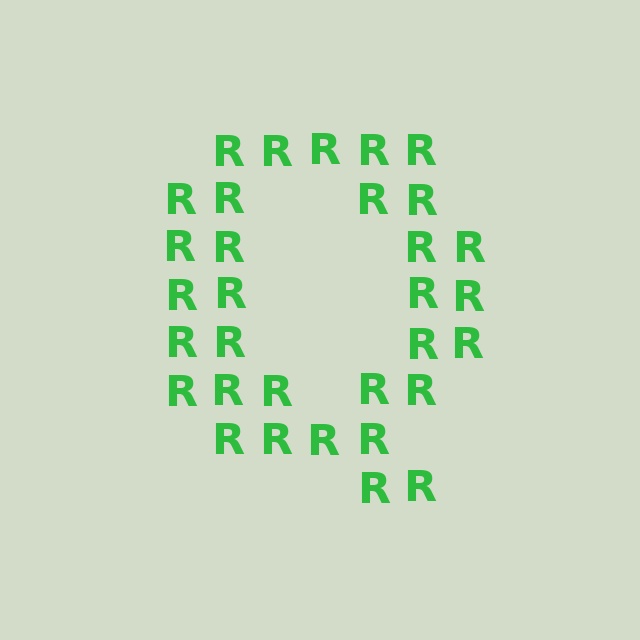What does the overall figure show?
The overall figure shows the letter Q.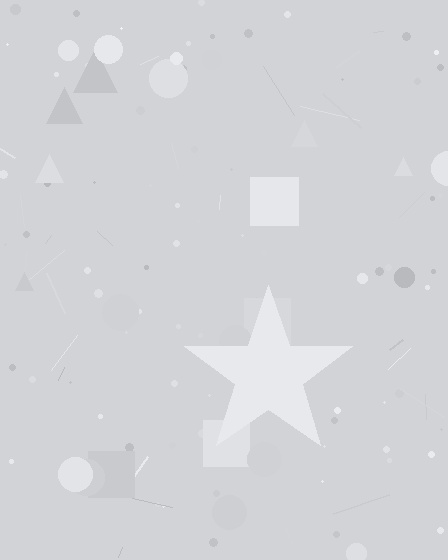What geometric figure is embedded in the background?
A star is embedded in the background.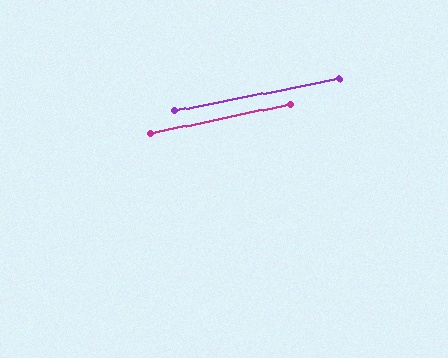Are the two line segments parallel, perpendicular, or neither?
Parallel — their directions differ by only 1.0°.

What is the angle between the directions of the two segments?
Approximately 1 degree.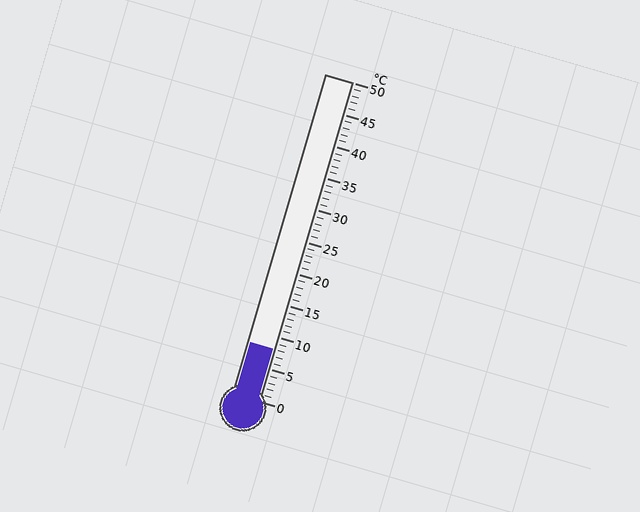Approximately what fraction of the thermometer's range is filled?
The thermometer is filled to approximately 15% of its range.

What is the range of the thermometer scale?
The thermometer scale ranges from 0°C to 50°C.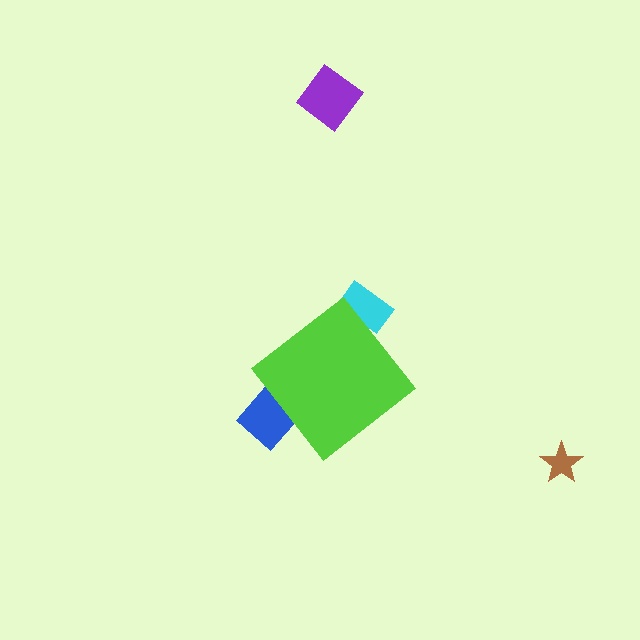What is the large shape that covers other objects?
A lime diamond.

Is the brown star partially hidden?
No, the brown star is fully visible.